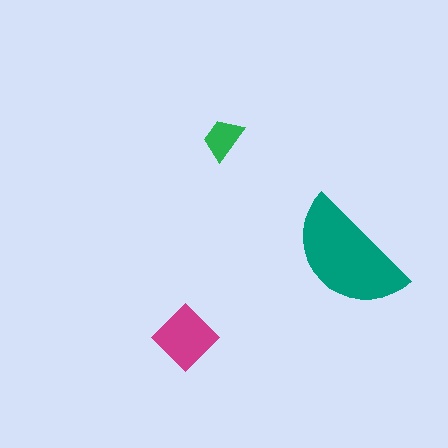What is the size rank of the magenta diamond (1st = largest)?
2nd.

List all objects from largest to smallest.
The teal semicircle, the magenta diamond, the green trapezoid.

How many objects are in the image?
There are 3 objects in the image.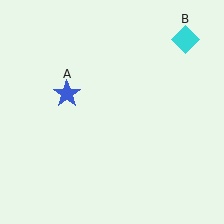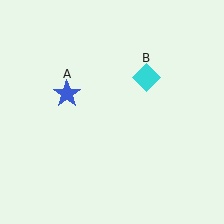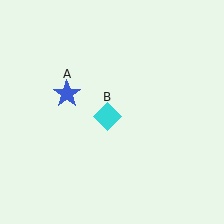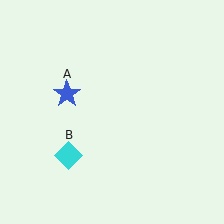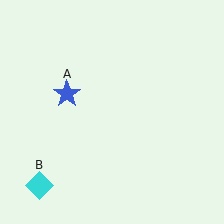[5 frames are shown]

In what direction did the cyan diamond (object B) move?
The cyan diamond (object B) moved down and to the left.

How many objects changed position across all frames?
1 object changed position: cyan diamond (object B).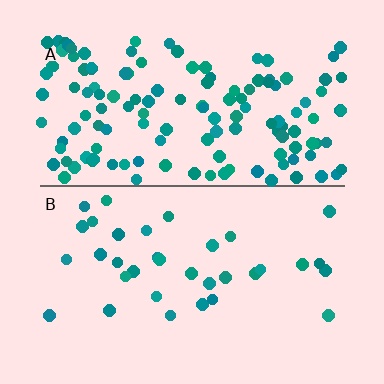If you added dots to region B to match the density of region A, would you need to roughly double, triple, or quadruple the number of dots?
Approximately quadruple.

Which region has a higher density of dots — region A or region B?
A (the top).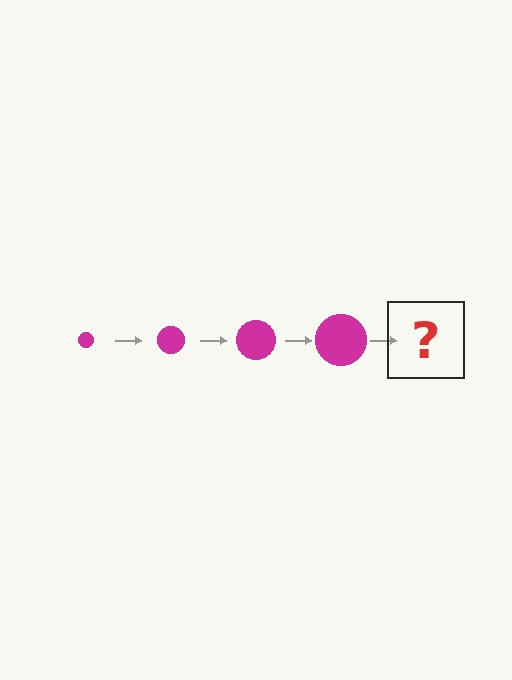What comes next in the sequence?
The next element should be a magenta circle, larger than the previous one.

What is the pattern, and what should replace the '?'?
The pattern is that the circle gets progressively larger each step. The '?' should be a magenta circle, larger than the previous one.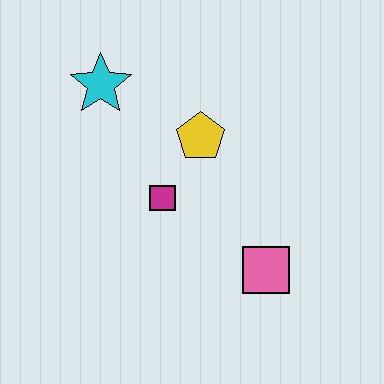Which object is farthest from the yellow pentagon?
The pink square is farthest from the yellow pentagon.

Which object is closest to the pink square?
The magenta square is closest to the pink square.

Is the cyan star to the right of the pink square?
No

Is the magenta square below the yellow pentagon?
Yes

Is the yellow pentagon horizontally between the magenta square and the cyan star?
No